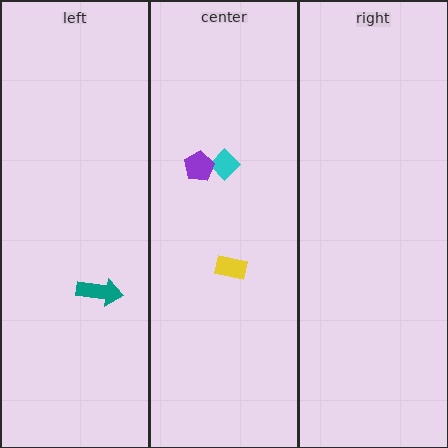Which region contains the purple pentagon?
The center region.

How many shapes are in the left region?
1.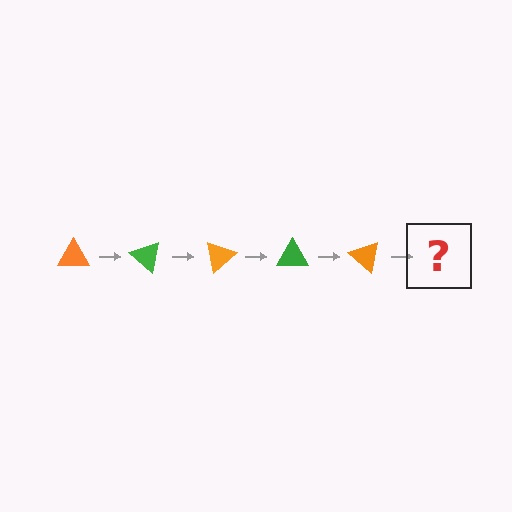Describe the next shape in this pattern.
It should be a green triangle, rotated 200 degrees from the start.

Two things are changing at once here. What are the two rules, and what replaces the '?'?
The two rules are that it rotates 40 degrees each step and the color cycles through orange and green. The '?' should be a green triangle, rotated 200 degrees from the start.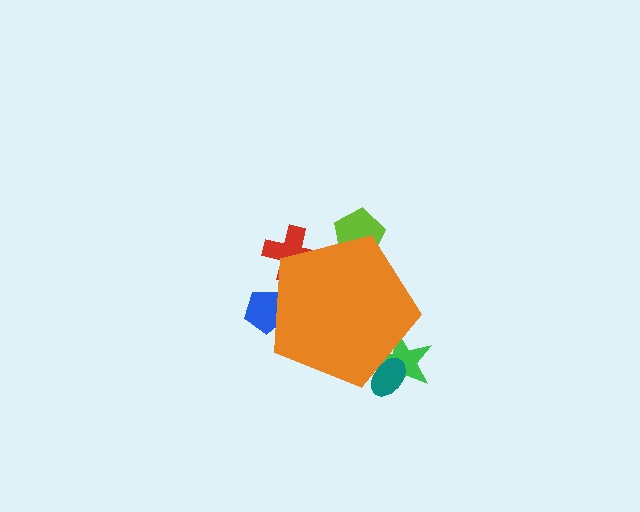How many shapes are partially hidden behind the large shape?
5 shapes are partially hidden.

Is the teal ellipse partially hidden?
Yes, the teal ellipse is partially hidden behind the orange pentagon.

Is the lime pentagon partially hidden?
Yes, the lime pentagon is partially hidden behind the orange pentagon.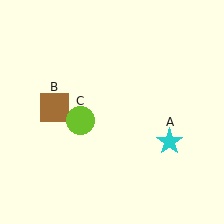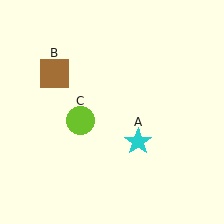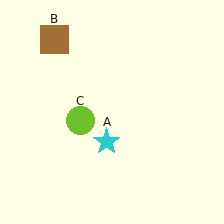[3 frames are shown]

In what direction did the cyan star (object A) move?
The cyan star (object A) moved left.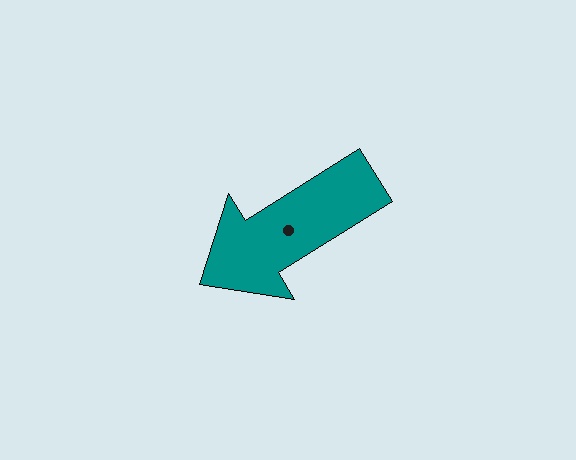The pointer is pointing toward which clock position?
Roughly 8 o'clock.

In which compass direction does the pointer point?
Southwest.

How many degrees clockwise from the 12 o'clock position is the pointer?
Approximately 238 degrees.